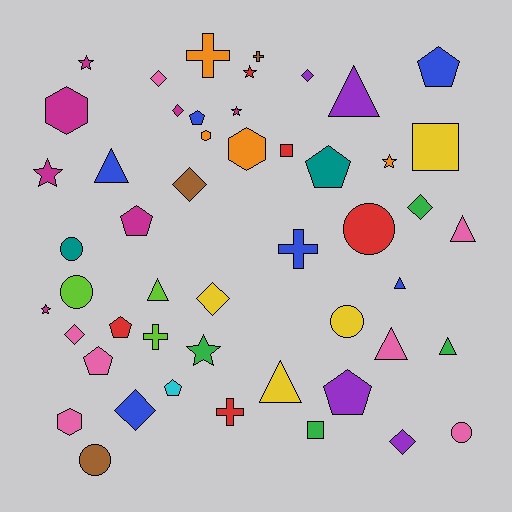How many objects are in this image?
There are 50 objects.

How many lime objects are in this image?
There are 3 lime objects.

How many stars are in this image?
There are 7 stars.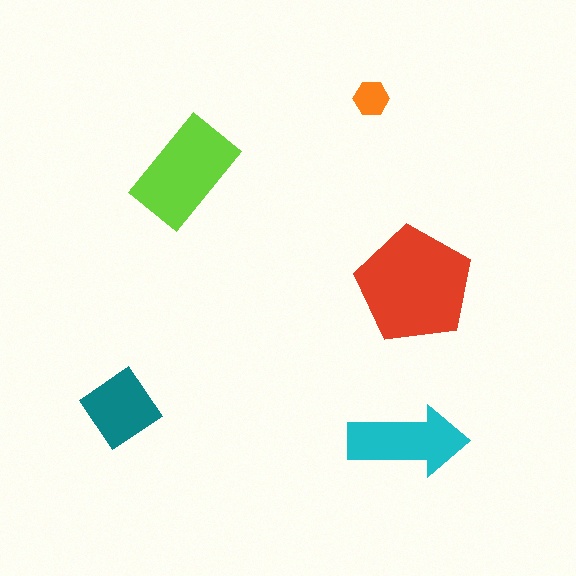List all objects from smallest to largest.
The orange hexagon, the teal diamond, the cyan arrow, the lime rectangle, the red pentagon.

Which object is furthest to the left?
The teal diamond is leftmost.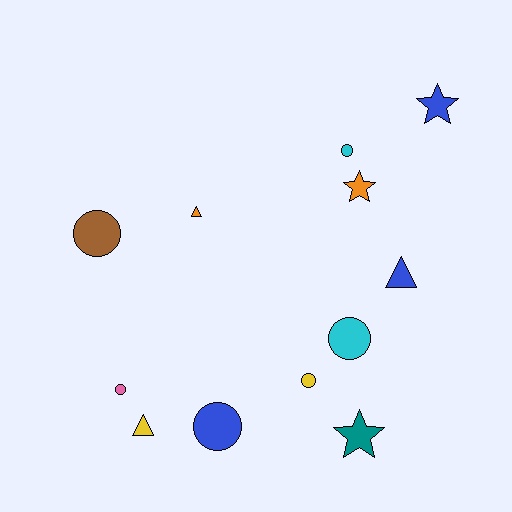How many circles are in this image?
There are 6 circles.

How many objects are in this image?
There are 12 objects.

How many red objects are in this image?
There are no red objects.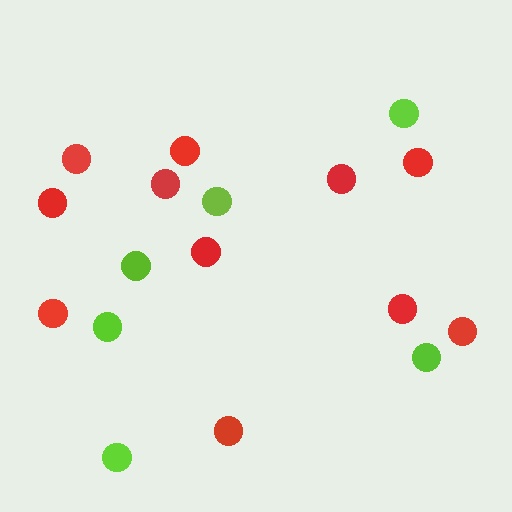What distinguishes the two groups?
There are 2 groups: one group of red circles (11) and one group of lime circles (6).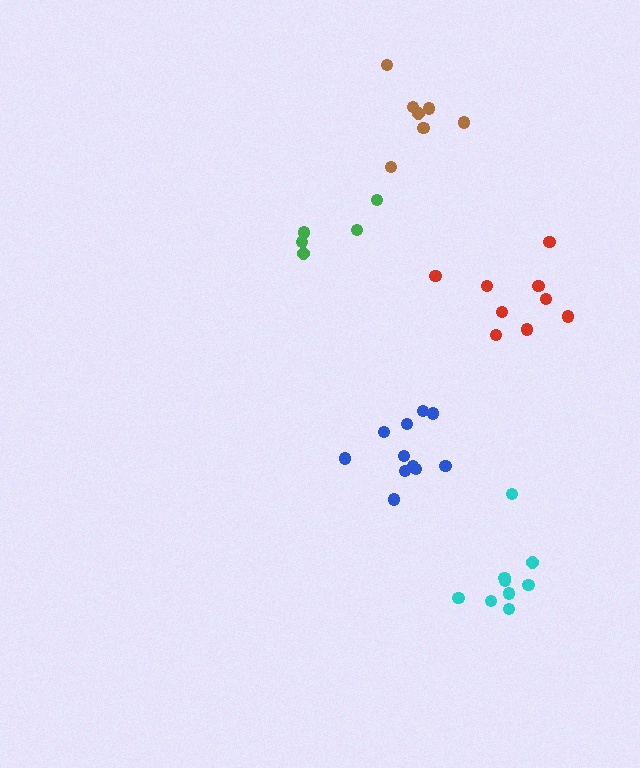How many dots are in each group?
Group 1: 5 dots, Group 2: 9 dots, Group 3: 7 dots, Group 4: 11 dots, Group 5: 9 dots (41 total).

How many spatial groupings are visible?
There are 5 spatial groupings.